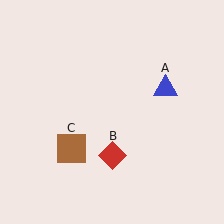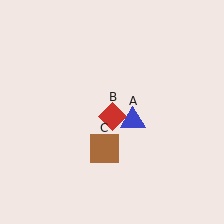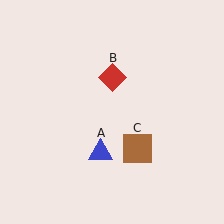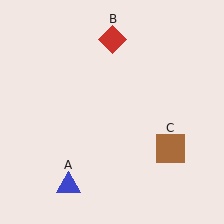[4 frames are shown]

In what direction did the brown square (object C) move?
The brown square (object C) moved right.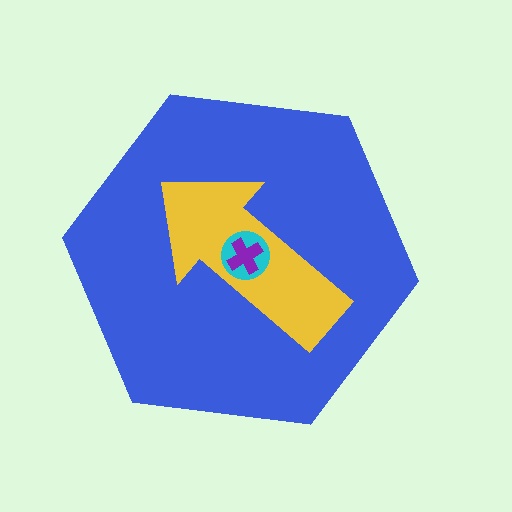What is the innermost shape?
The purple cross.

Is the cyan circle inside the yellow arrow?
Yes.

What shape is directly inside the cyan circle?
The purple cross.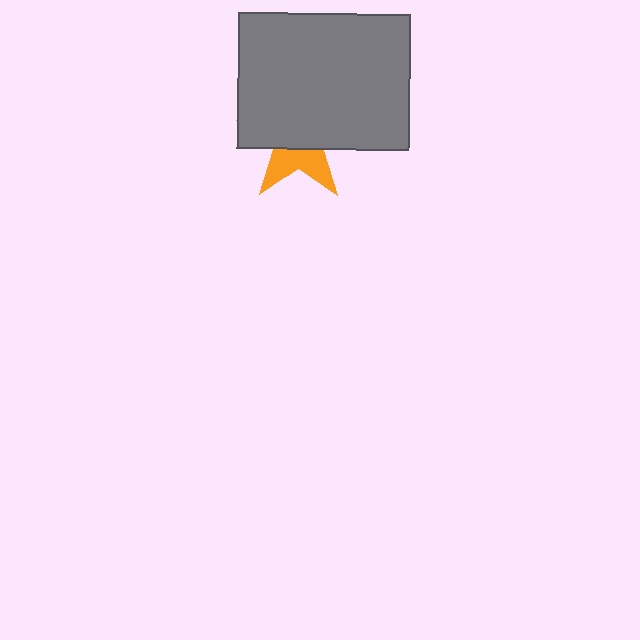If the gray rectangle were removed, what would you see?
You would see the complete orange star.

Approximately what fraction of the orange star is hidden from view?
Roughly 63% of the orange star is hidden behind the gray rectangle.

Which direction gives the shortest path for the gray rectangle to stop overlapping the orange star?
Moving up gives the shortest separation.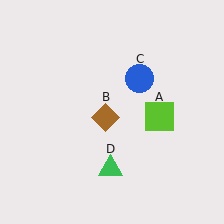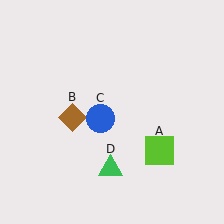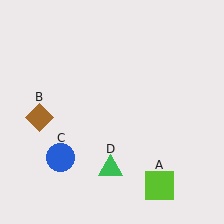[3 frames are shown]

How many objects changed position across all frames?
3 objects changed position: lime square (object A), brown diamond (object B), blue circle (object C).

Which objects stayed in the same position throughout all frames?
Green triangle (object D) remained stationary.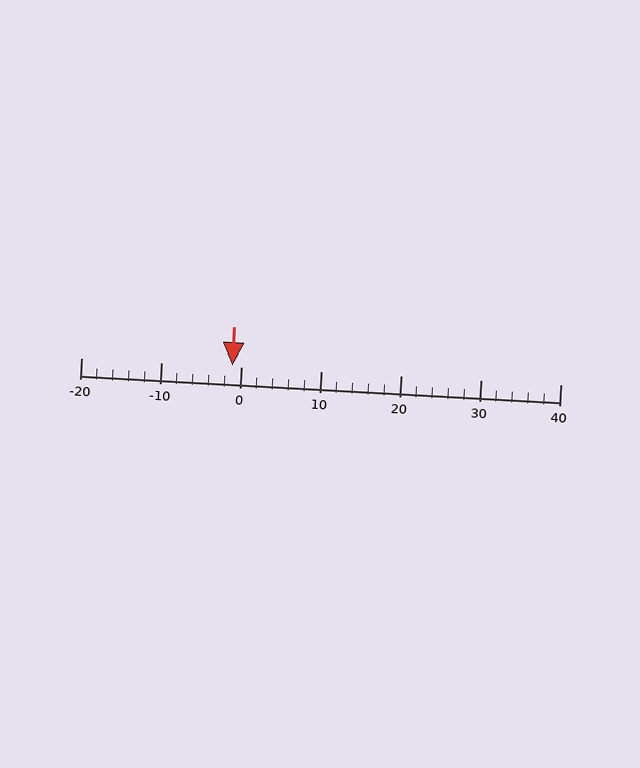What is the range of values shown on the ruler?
The ruler shows values from -20 to 40.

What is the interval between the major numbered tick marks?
The major tick marks are spaced 10 units apart.